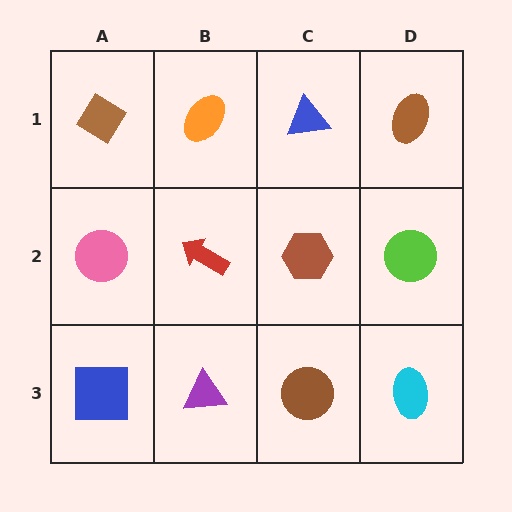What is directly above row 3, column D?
A lime circle.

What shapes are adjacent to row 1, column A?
A pink circle (row 2, column A), an orange ellipse (row 1, column B).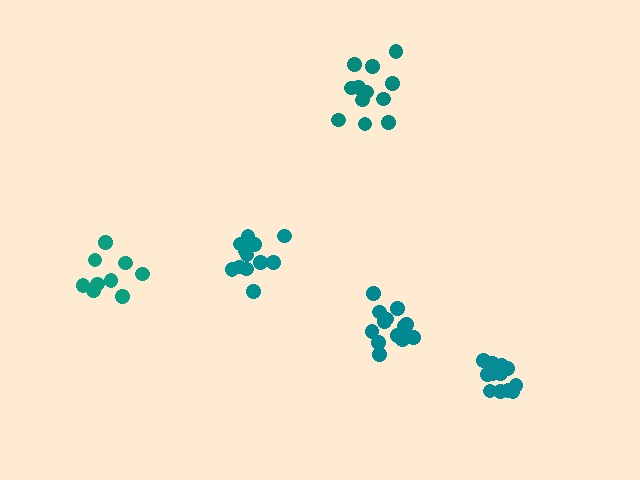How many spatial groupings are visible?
There are 5 spatial groupings.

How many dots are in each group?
Group 1: 12 dots, Group 2: 13 dots, Group 3: 12 dots, Group 4: 9 dots, Group 5: 13 dots (59 total).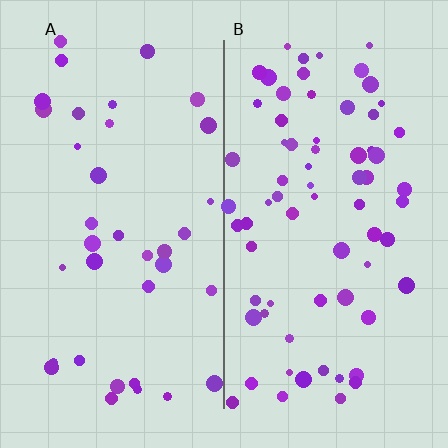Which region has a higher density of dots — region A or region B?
B (the right).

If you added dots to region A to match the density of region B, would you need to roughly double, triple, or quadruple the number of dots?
Approximately double.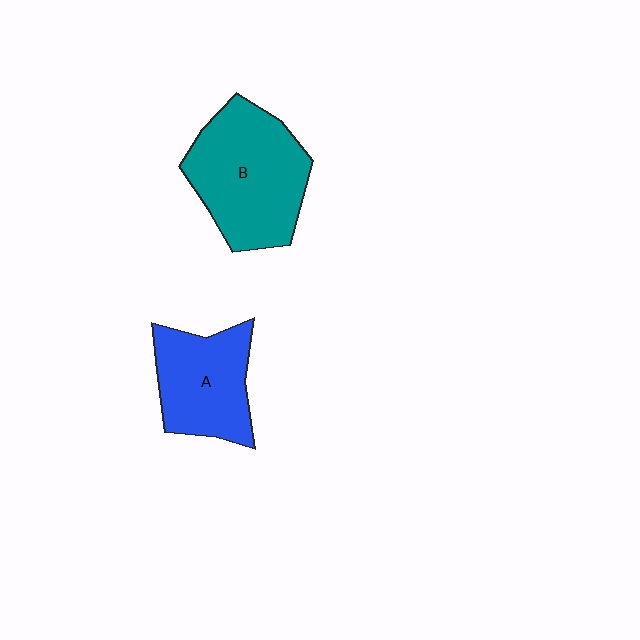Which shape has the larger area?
Shape B (teal).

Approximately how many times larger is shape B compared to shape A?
Approximately 1.4 times.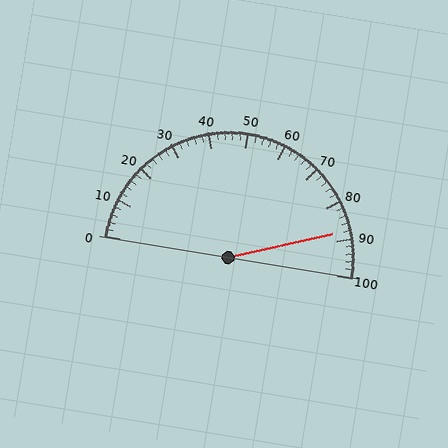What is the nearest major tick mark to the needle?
The nearest major tick mark is 90.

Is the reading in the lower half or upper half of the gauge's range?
The reading is in the upper half of the range (0 to 100).